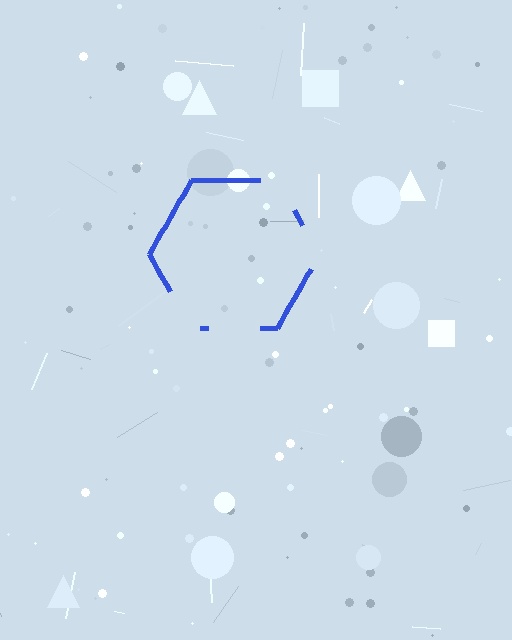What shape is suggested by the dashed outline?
The dashed outline suggests a hexagon.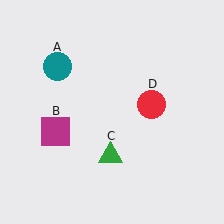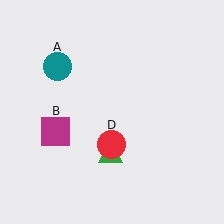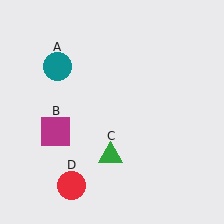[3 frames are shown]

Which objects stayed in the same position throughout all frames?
Teal circle (object A) and magenta square (object B) and green triangle (object C) remained stationary.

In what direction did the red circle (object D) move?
The red circle (object D) moved down and to the left.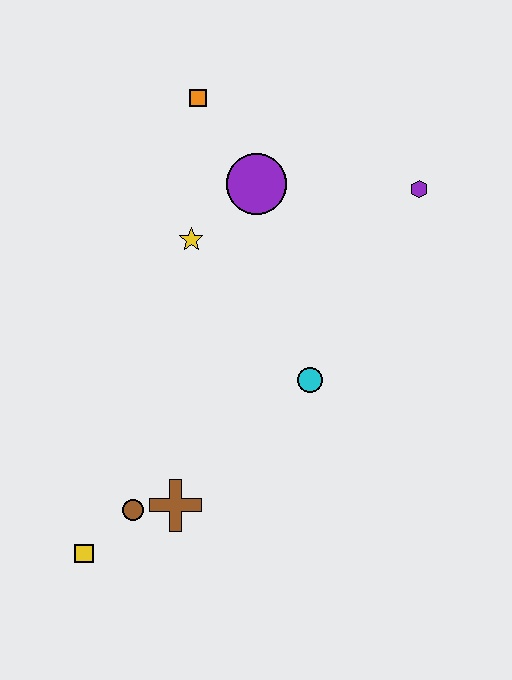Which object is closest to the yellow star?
The purple circle is closest to the yellow star.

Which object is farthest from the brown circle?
The purple hexagon is farthest from the brown circle.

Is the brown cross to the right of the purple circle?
No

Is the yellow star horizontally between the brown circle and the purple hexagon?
Yes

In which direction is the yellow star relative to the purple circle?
The yellow star is to the left of the purple circle.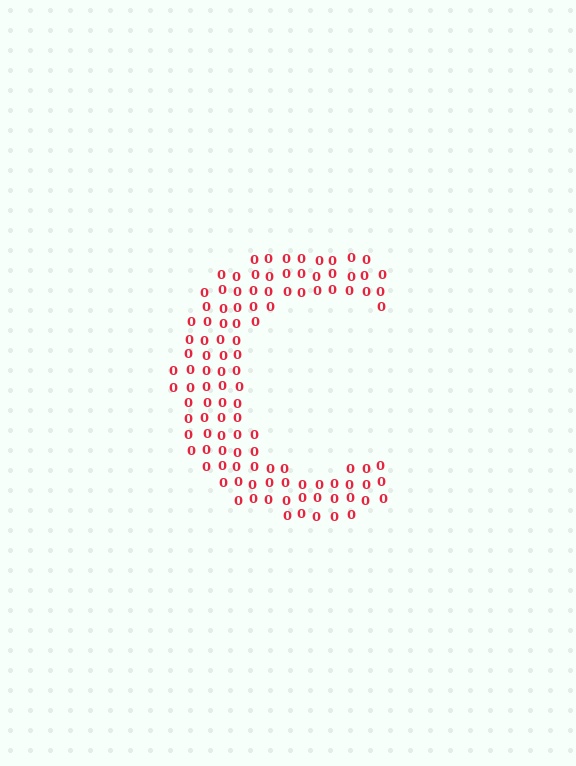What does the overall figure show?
The overall figure shows the letter C.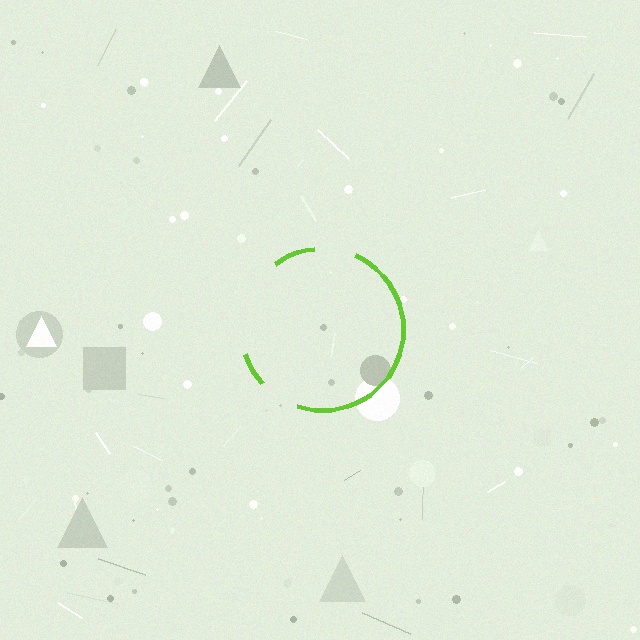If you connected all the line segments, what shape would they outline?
They would outline a circle.